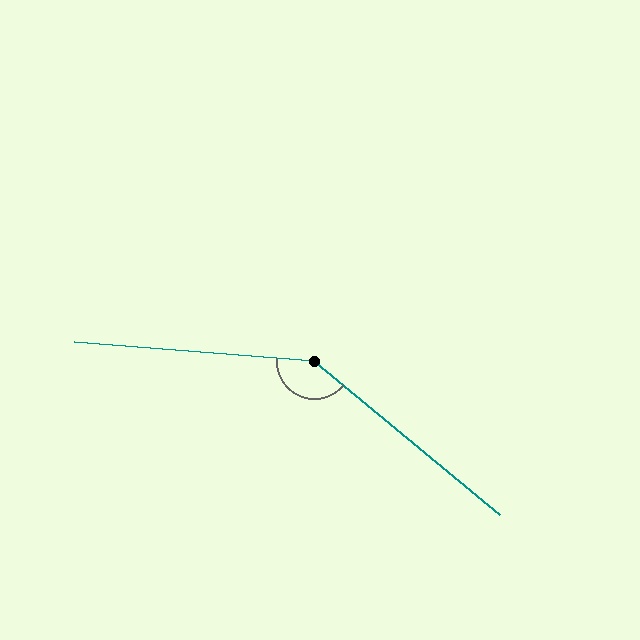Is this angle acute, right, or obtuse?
It is obtuse.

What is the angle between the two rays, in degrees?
Approximately 145 degrees.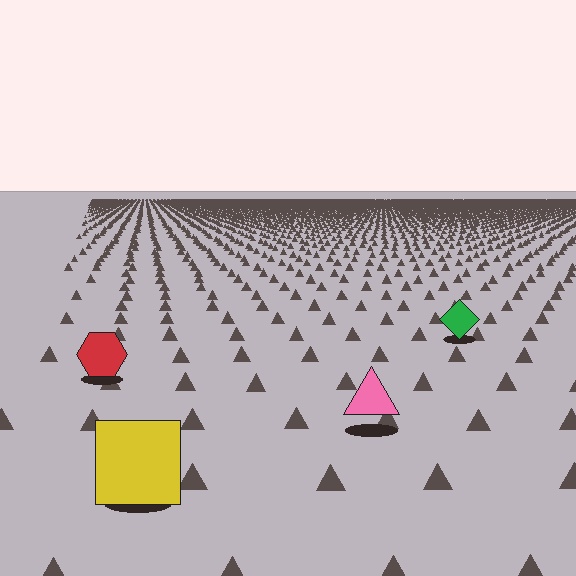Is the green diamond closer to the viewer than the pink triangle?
No. The pink triangle is closer — you can tell from the texture gradient: the ground texture is coarser near it.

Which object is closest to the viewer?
The yellow square is closest. The texture marks near it are larger and more spread out.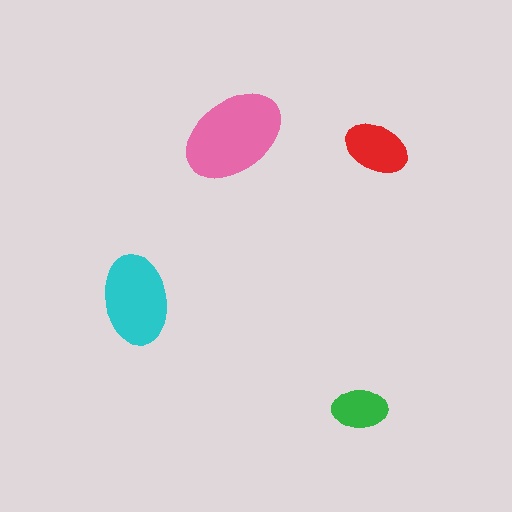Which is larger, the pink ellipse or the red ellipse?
The pink one.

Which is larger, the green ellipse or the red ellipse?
The red one.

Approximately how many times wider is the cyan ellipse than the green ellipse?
About 1.5 times wider.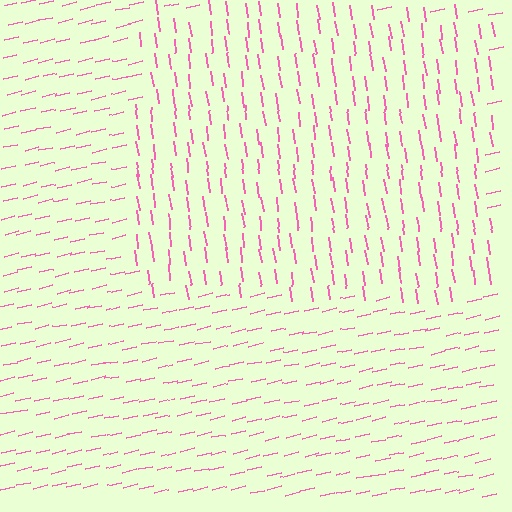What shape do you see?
I see a rectangle.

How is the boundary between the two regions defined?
The boundary is defined purely by a change in line orientation (approximately 85 degrees difference). All lines are the same color and thickness.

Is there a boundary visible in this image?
Yes, there is a texture boundary formed by a change in line orientation.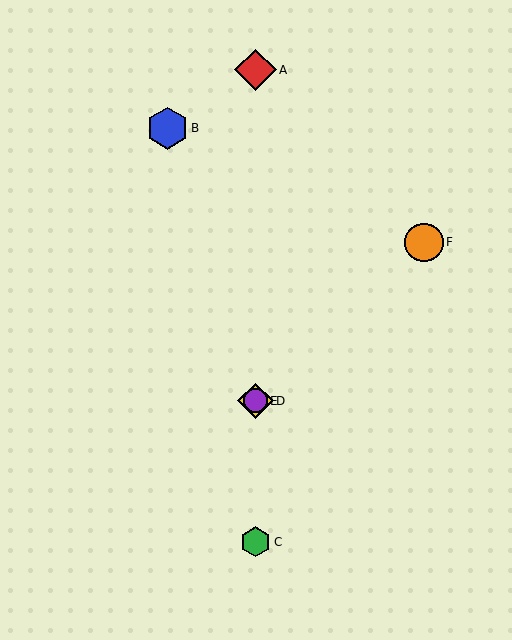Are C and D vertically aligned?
Yes, both are at x≈255.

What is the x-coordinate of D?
Object D is at x≈255.